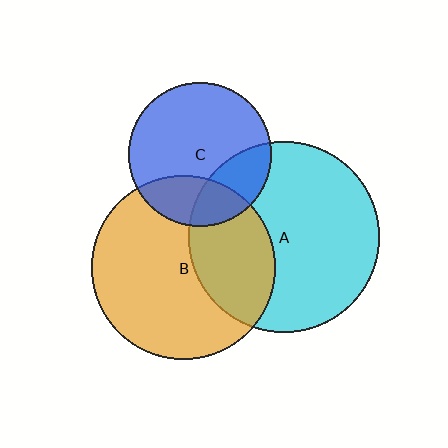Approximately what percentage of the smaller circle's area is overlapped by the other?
Approximately 25%.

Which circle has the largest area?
Circle A (cyan).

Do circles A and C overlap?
Yes.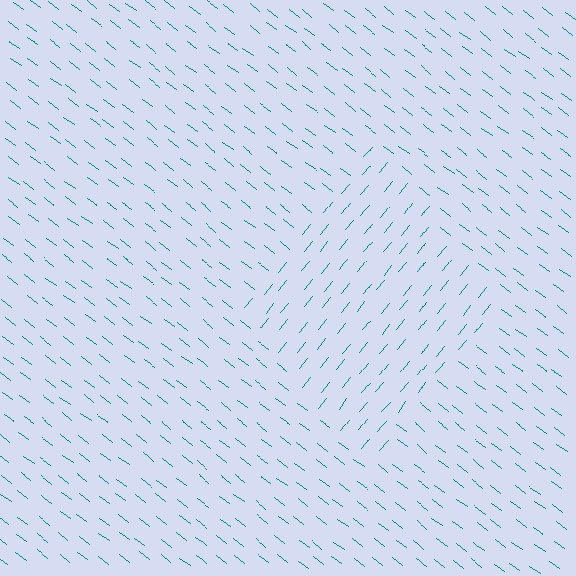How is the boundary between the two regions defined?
The boundary is defined purely by a change in line orientation (approximately 88 degrees difference). All lines are the same color and thickness.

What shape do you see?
I see a diamond.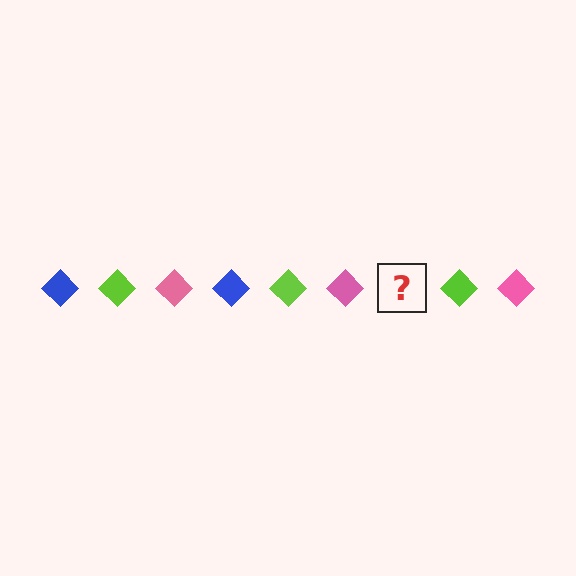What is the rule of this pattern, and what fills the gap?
The rule is that the pattern cycles through blue, lime, pink diamonds. The gap should be filled with a blue diamond.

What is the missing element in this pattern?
The missing element is a blue diamond.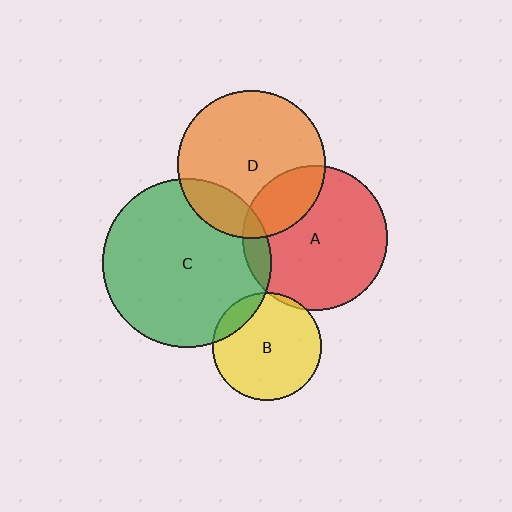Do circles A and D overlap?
Yes.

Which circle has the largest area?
Circle C (green).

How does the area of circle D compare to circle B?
Approximately 1.9 times.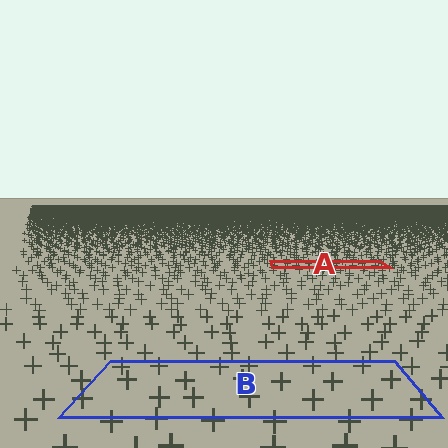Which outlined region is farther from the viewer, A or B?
Region A is farther from the viewer — the texture elements inside it appear smaller and more densely packed.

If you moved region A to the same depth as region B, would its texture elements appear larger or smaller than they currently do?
They would appear larger. At a closer depth, the same texture elements are projected at a bigger on-screen size.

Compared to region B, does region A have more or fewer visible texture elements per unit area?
Region A has more texture elements per unit area — they are packed more densely because it is farther away.